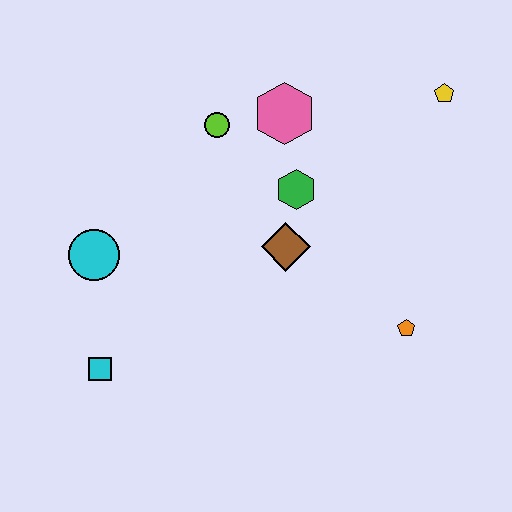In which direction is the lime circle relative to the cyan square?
The lime circle is above the cyan square.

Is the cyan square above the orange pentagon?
No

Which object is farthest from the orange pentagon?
The cyan circle is farthest from the orange pentagon.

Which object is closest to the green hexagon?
The brown diamond is closest to the green hexagon.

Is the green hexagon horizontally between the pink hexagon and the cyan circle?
No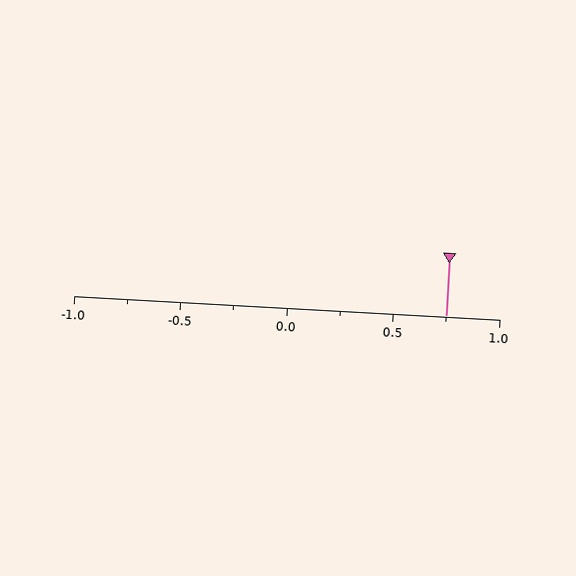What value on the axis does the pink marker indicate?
The marker indicates approximately 0.75.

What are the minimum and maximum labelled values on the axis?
The axis runs from -1.0 to 1.0.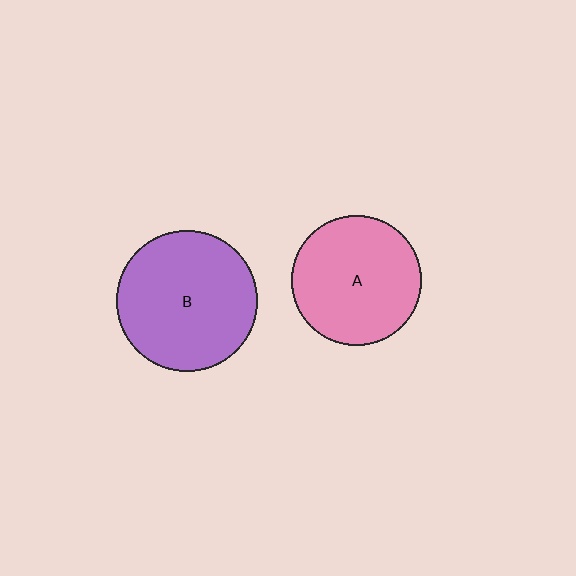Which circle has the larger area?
Circle B (purple).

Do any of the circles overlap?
No, none of the circles overlap.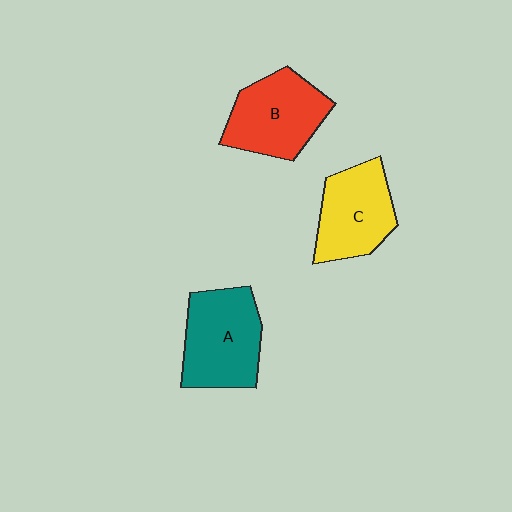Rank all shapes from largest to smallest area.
From largest to smallest: A (teal), B (red), C (yellow).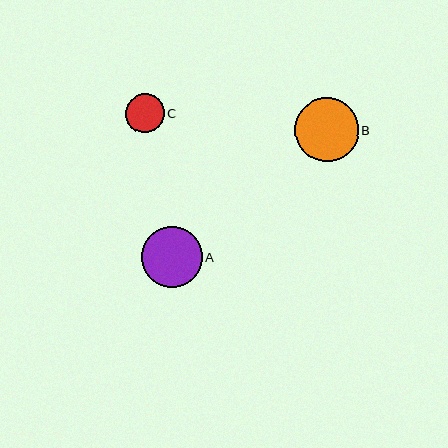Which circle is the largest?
Circle B is the largest with a size of approximately 64 pixels.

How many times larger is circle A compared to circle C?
Circle A is approximately 1.6 times the size of circle C.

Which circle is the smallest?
Circle C is the smallest with a size of approximately 39 pixels.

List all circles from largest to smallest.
From largest to smallest: B, A, C.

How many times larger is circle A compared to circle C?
Circle A is approximately 1.6 times the size of circle C.